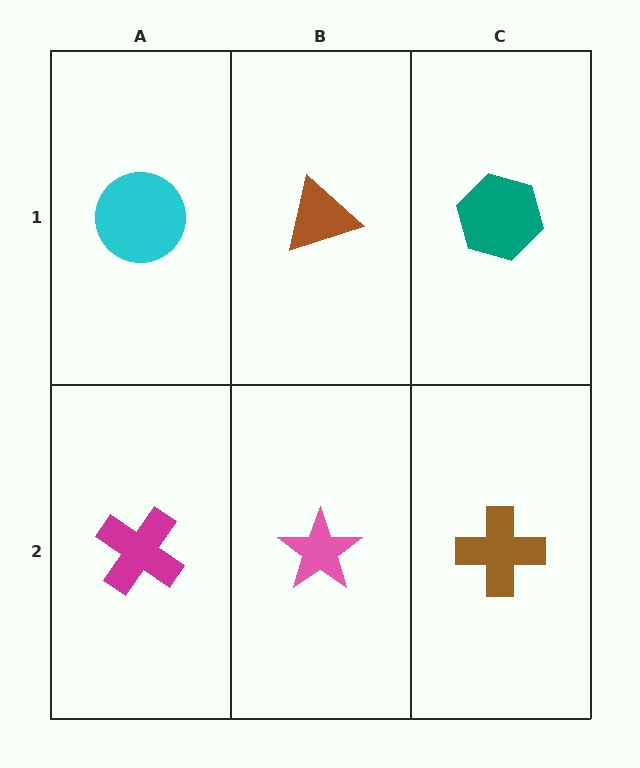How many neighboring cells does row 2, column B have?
3.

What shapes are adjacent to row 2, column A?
A cyan circle (row 1, column A), a pink star (row 2, column B).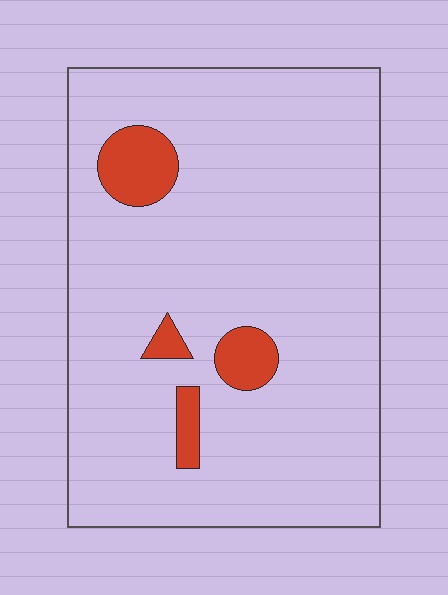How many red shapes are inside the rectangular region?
4.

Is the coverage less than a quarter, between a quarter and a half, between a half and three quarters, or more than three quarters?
Less than a quarter.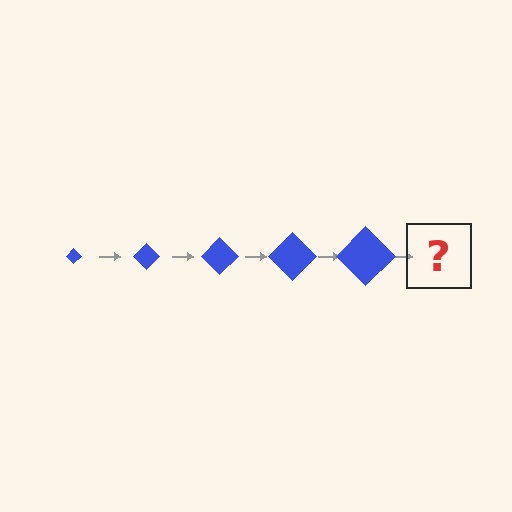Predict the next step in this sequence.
The next step is a blue diamond, larger than the previous one.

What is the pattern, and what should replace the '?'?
The pattern is that the diamond gets progressively larger each step. The '?' should be a blue diamond, larger than the previous one.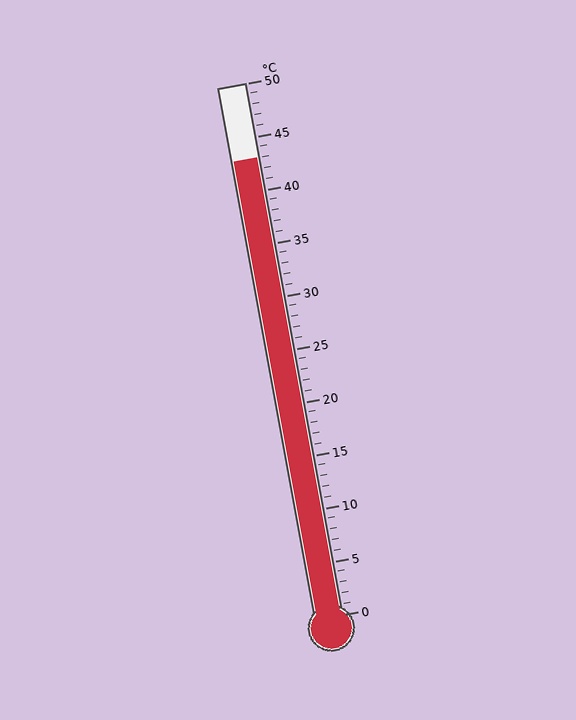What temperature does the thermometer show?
The thermometer shows approximately 43°C.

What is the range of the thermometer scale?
The thermometer scale ranges from 0°C to 50°C.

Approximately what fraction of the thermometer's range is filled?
The thermometer is filled to approximately 85% of its range.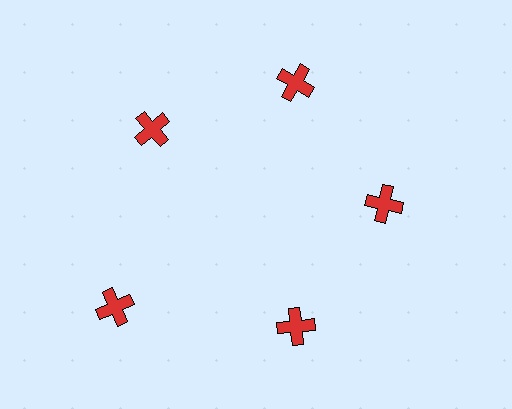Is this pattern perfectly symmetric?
No. The 5 red crosses are arranged in a ring, but one element near the 8 o'clock position is pushed outward from the center, breaking the 5-fold rotational symmetry.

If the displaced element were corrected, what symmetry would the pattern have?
It would have 5-fold rotational symmetry — the pattern would map onto itself every 72 degrees.